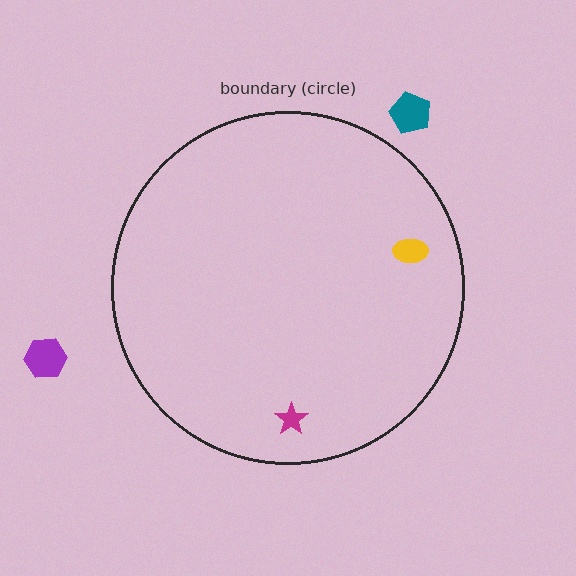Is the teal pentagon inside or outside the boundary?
Outside.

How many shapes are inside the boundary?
2 inside, 2 outside.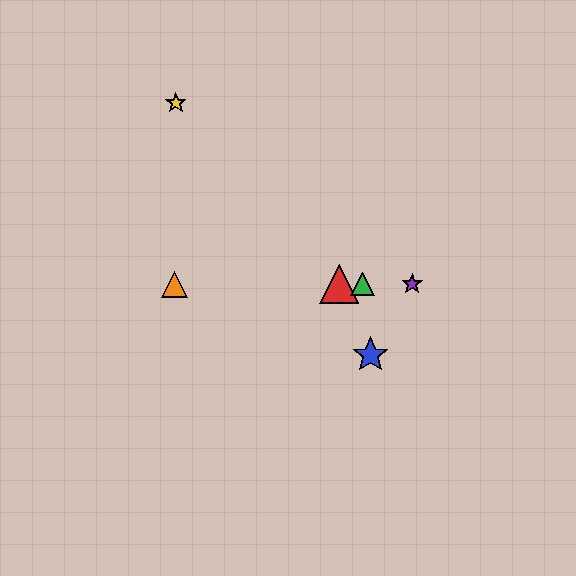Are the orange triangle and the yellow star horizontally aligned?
No, the orange triangle is at y≈284 and the yellow star is at y≈103.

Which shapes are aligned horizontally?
The red triangle, the green triangle, the purple star, the orange triangle are aligned horizontally.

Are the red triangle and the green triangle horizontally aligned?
Yes, both are at y≈284.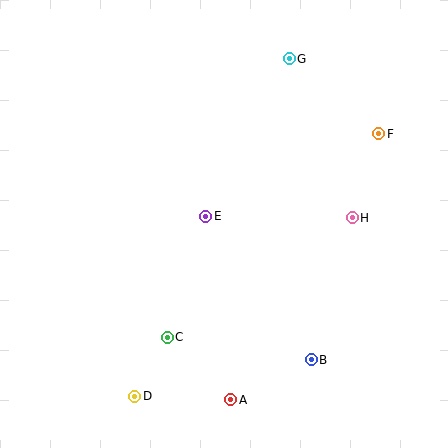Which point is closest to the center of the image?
Point E at (206, 216) is closest to the center.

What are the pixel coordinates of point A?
Point A is at (231, 400).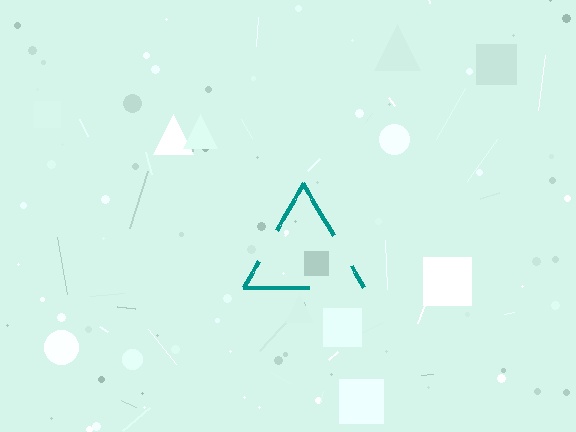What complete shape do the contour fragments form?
The contour fragments form a triangle.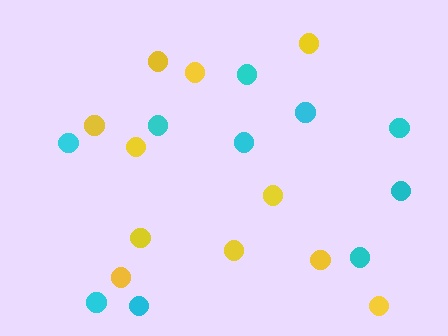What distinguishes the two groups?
There are 2 groups: one group of yellow circles (11) and one group of cyan circles (10).